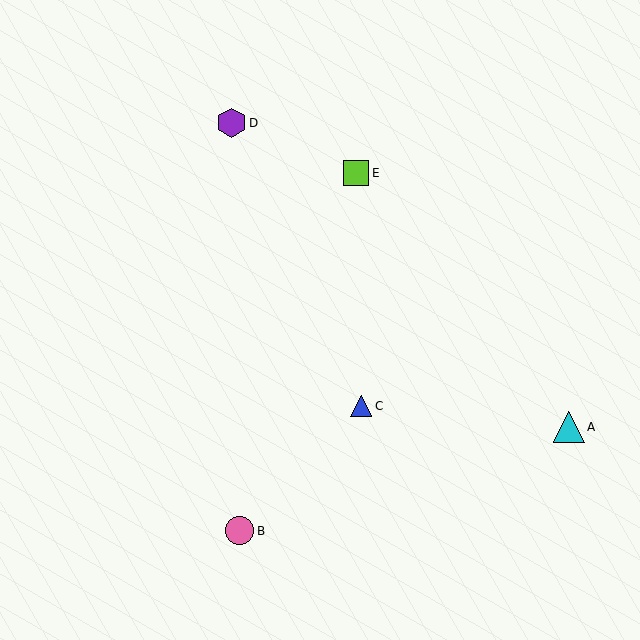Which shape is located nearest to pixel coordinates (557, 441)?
The cyan triangle (labeled A) at (569, 427) is nearest to that location.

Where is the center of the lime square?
The center of the lime square is at (356, 173).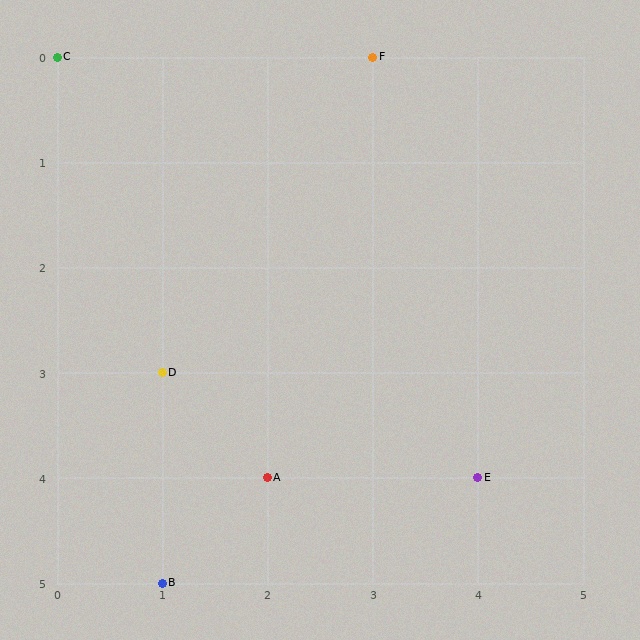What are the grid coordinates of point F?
Point F is at grid coordinates (3, 0).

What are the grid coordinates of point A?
Point A is at grid coordinates (2, 4).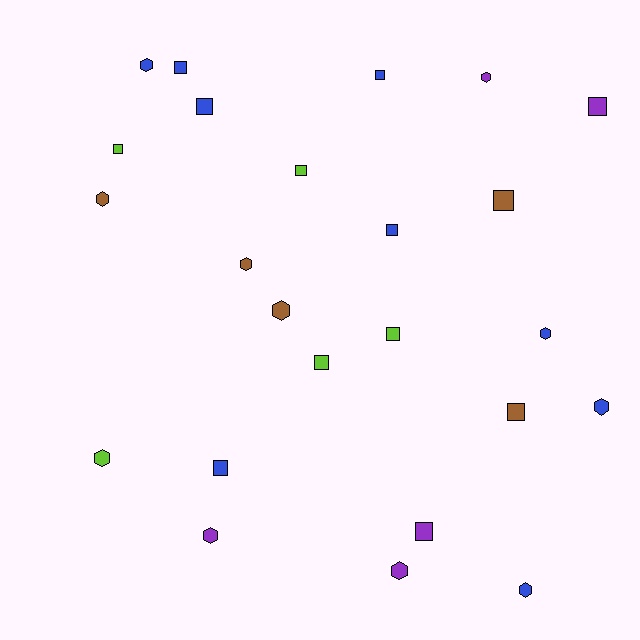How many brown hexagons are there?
There are 3 brown hexagons.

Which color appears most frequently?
Blue, with 9 objects.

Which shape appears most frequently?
Square, with 13 objects.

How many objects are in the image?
There are 24 objects.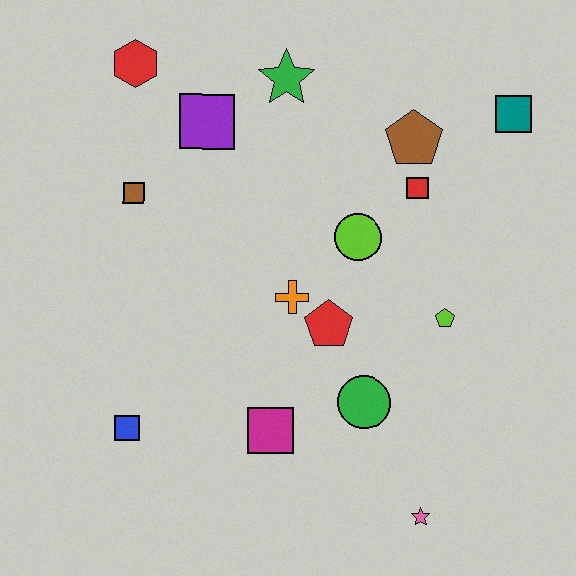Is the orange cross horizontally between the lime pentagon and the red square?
No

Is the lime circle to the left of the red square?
Yes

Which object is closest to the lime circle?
The red square is closest to the lime circle.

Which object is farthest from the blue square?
The teal square is farthest from the blue square.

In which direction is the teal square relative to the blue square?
The teal square is to the right of the blue square.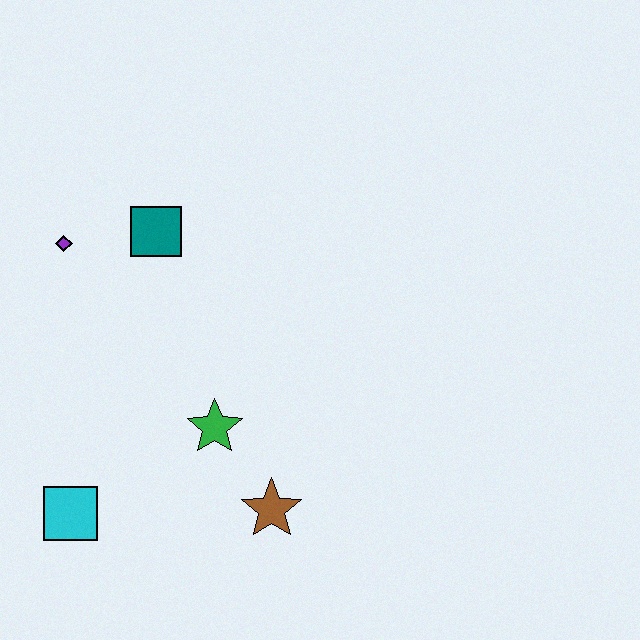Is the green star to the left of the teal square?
No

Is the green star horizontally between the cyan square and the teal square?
No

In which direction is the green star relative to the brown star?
The green star is above the brown star.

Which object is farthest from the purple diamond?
The brown star is farthest from the purple diamond.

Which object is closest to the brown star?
The green star is closest to the brown star.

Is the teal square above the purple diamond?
Yes